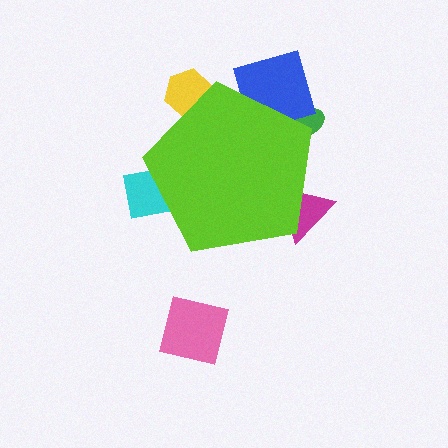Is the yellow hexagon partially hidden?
Yes, the yellow hexagon is partially hidden behind the lime pentagon.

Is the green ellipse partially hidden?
Yes, the green ellipse is partially hidden behind the lime pentagon.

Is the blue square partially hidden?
Yes, the blue square is partially hidden behind the lime pentagon.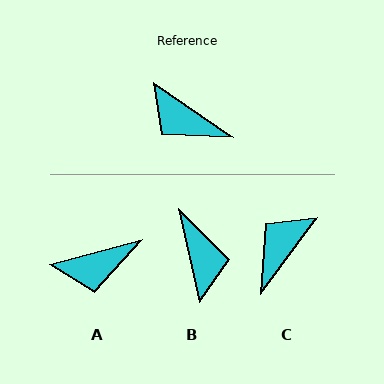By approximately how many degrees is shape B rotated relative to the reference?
Approximately 137 degrees counter-clockwise.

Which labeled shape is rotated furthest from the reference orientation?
B, about 137 degrees away.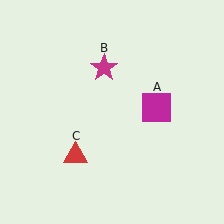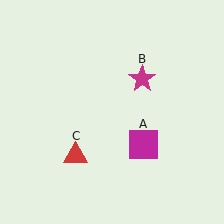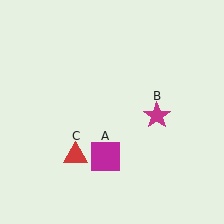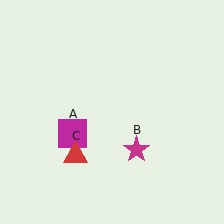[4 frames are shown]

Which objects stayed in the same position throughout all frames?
Red triangle (object C) remained stationary.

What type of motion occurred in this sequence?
The magenta square (object A), magenta star (object B) rotated clockwise around the center of the scene.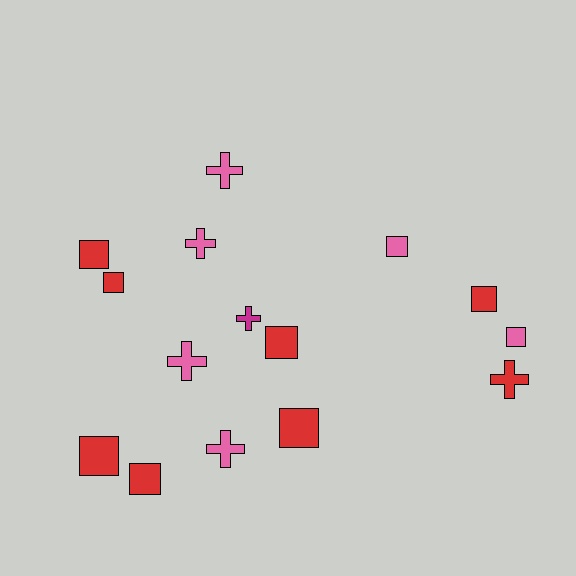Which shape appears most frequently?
Square, with 9 objects.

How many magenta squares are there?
There are no magenta squares.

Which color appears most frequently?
Red, with 8 objects.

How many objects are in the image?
There are 15 objects.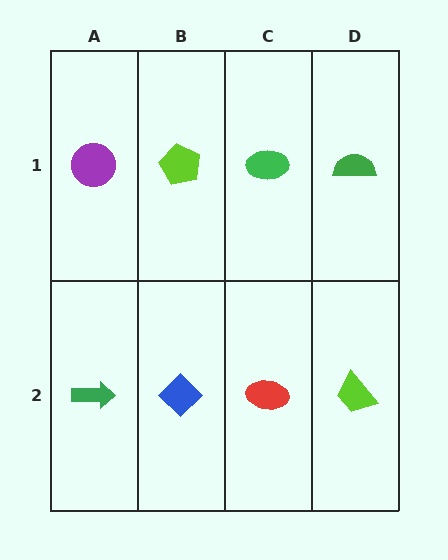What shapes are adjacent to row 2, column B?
A lime pentagon (row 1, column B), a green arrow (row 2, column A), a red ellipse (row 2, column C).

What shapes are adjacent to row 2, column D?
A green semicircle (row 1, column D), a red ellipse (row 2, column C).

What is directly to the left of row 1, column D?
A green ellipse.